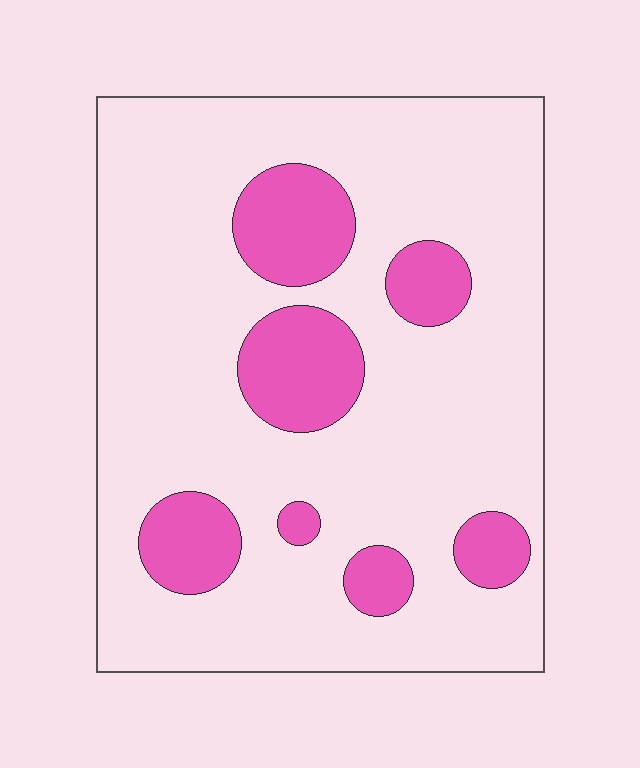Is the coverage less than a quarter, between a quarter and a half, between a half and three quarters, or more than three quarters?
Less than a quarter.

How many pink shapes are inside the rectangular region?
7.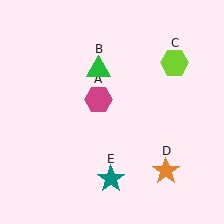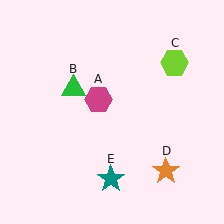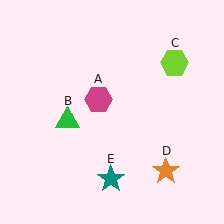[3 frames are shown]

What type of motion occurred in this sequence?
The green triangle (object B) rotated counterclockwise around the center of the scene.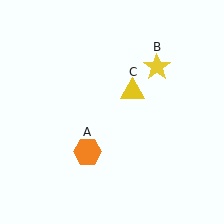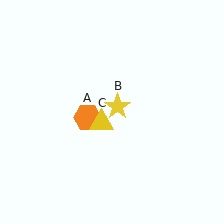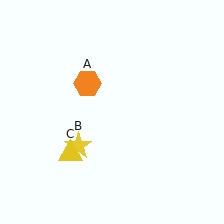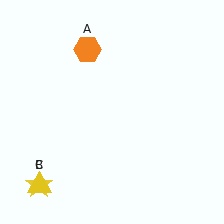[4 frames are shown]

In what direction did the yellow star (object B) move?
The yellow star (object B) moved down and to the left.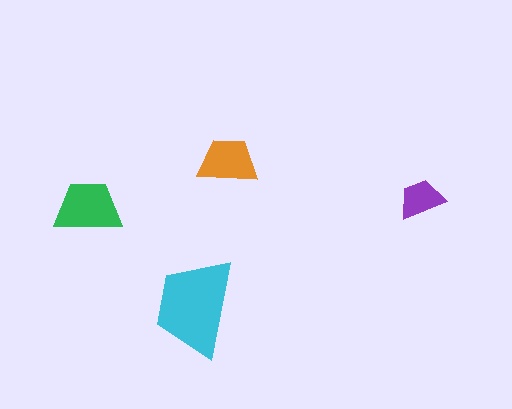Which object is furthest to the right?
The purple trapezoid is rightmost.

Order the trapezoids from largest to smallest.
the cyan one, the green one, the orange one, the purple one.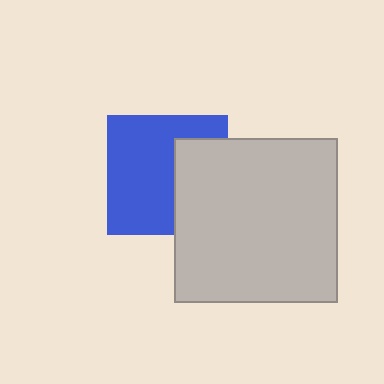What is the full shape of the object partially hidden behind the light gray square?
The partially hidden object is a blue square.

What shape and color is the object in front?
The object in front is a light gray square.